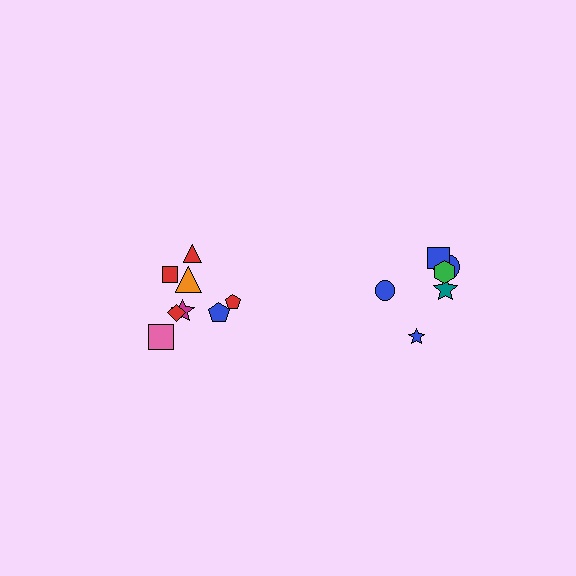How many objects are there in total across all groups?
There are 14 objects.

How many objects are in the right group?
There are 6 objects.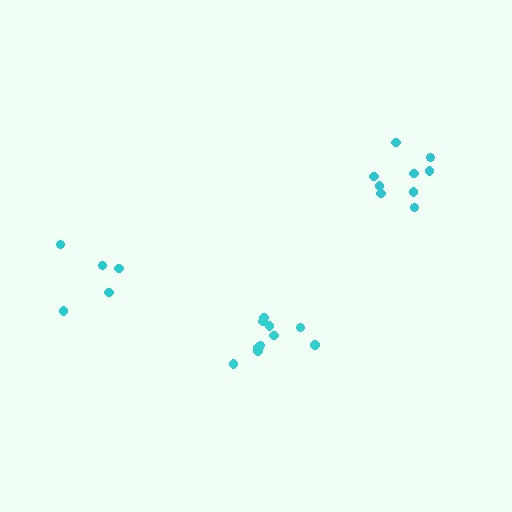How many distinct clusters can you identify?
There are 3 distinct clusters.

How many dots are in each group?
Group 1: 10 dots, Group 2: 5 dots, Group 3: 9 dots (24 total).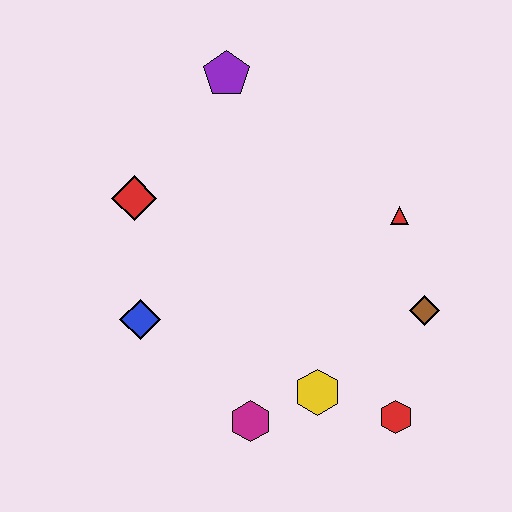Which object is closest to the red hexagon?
The yellow hexagon is closest to the red hexagon.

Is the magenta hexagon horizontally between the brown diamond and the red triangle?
No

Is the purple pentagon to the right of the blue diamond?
Yes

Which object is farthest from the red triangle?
The blue diamond is farthest from the red triangle.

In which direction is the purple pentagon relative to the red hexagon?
The purple pentagon is above the red hexagon.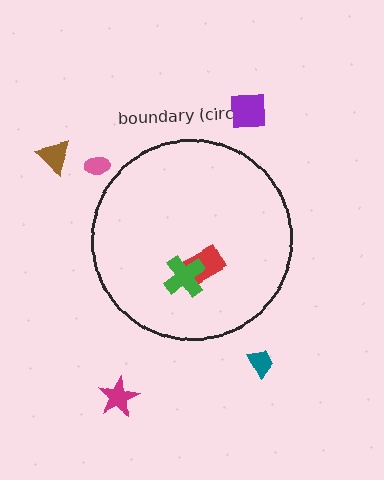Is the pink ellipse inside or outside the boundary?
Outside.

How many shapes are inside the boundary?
2 inside, 5 outside.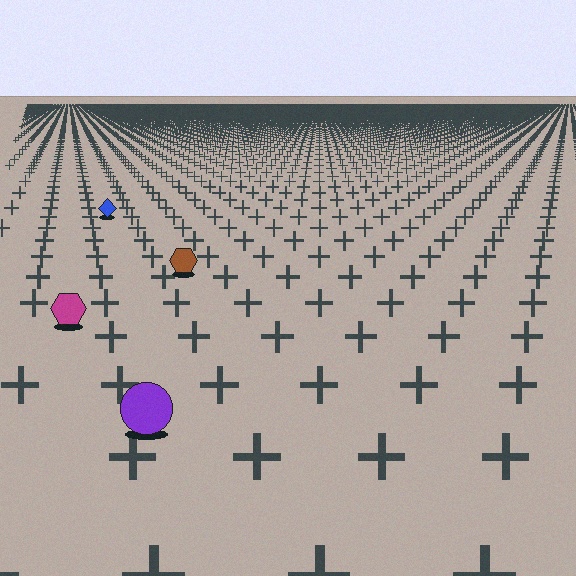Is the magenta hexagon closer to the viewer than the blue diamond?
Yes. The magenta hexagon is closer — you can tell from the texture gradient: the ground texture is coarser near it.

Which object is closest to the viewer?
The purple circle is closest. The texture marks near it are larger and more spread out.